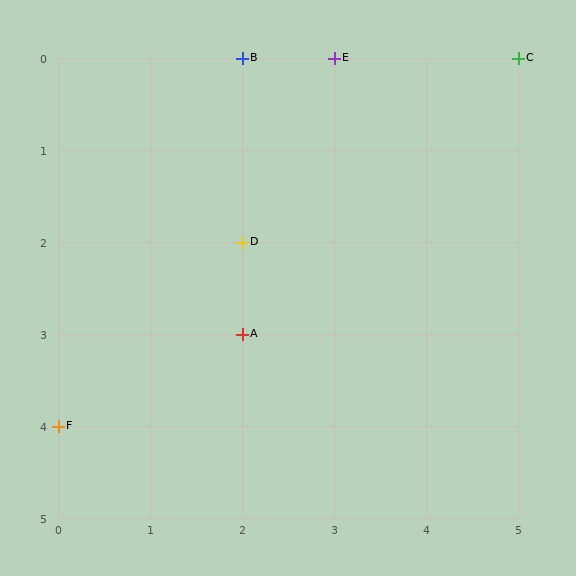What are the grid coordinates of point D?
Point D is at grid coordinates (2, 2).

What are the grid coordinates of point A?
Point A is at grid coordinates (2, 3).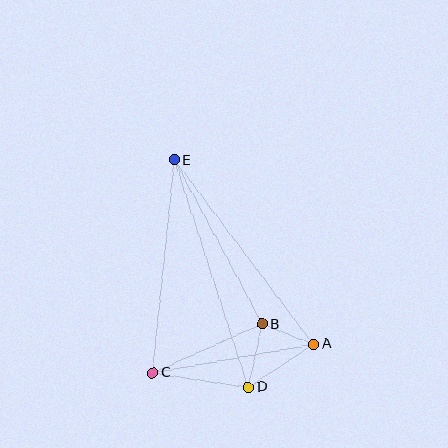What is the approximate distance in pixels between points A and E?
The distance between A and E is approximately 231 pixels.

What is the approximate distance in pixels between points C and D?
The distance between C and D is approximately 97 pixels.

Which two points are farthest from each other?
Points D and E are farthest from each other.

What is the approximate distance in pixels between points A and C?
The distance between A and C is approximately 163 pixels.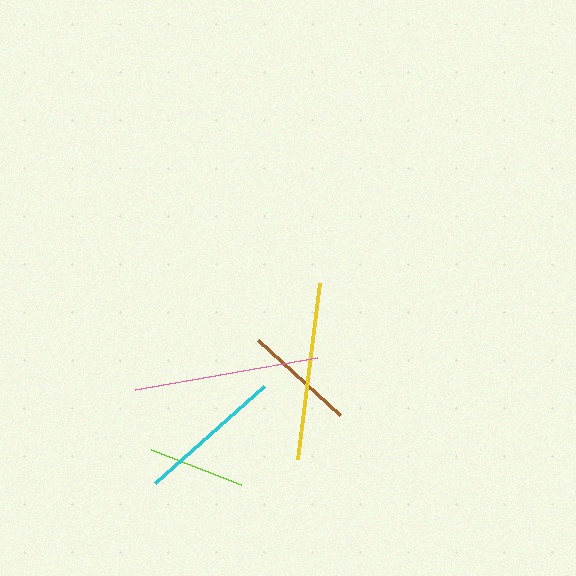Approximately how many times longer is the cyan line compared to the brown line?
The cyan line is approximately 1.3 times the length of the brown line.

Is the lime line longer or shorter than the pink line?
The pink line is longer than the lime line.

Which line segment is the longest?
The pink line is the longest at approximately 185 pixels.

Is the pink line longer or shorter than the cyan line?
The pink line is longer than the cyan line.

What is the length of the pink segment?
The pink segment is approximately 185 pixels long.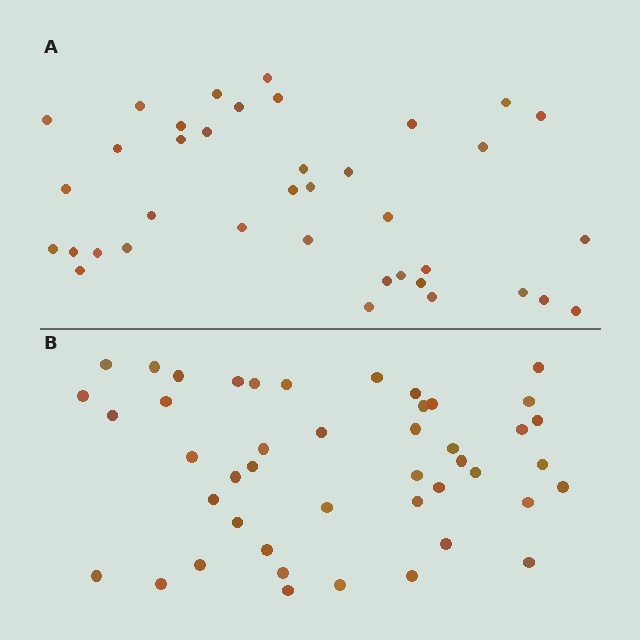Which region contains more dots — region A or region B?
Region B (the bottom region) has more dots.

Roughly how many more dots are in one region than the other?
Region B has roughly 8 or so more dots than region A.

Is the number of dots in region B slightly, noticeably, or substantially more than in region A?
Region B has only slightly more — the two regions are fairly close. The ratio is roughly 1.2 to 1.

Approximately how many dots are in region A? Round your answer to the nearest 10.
About 40 dots. (The exact count is 38, which rounds to 40.)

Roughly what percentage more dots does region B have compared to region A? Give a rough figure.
About 20% more.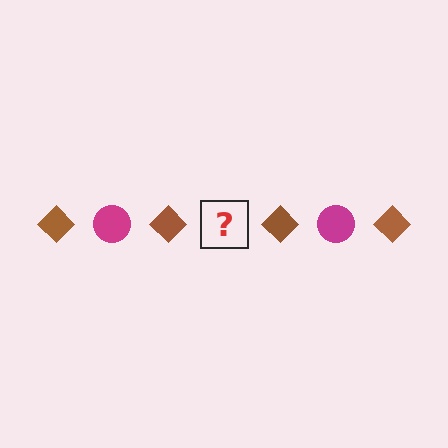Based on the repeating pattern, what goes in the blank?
The blank should be a magenta circle.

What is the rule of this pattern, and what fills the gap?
The rule is that the pattern alternates between brown diamond and magenta circle. The gap should be filled with a magenta circle.